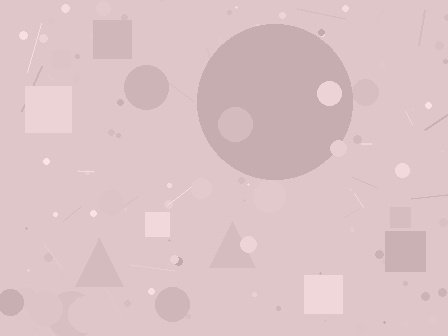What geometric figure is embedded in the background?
A circle is embedded in the background.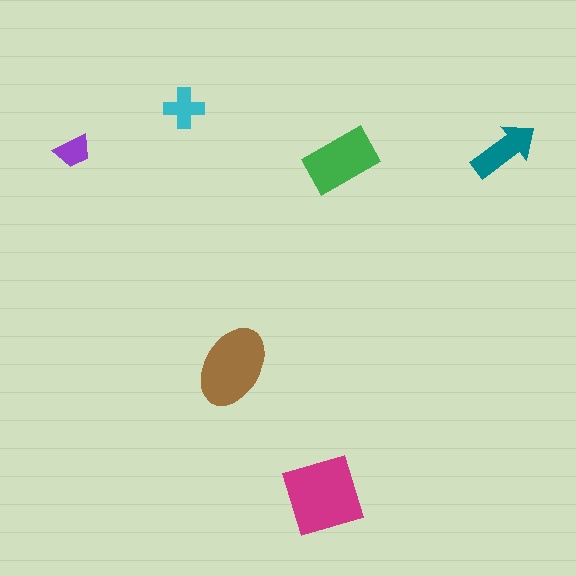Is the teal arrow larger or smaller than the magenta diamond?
Smaller.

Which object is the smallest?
The purple trapezoid.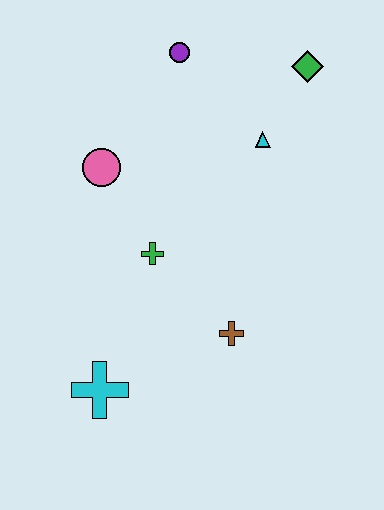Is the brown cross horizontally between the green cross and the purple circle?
No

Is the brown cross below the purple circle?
Yes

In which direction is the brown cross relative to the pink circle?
The brown cross is below the pink circle.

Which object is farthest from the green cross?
The green diamond is farthest from the green cross.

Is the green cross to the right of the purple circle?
No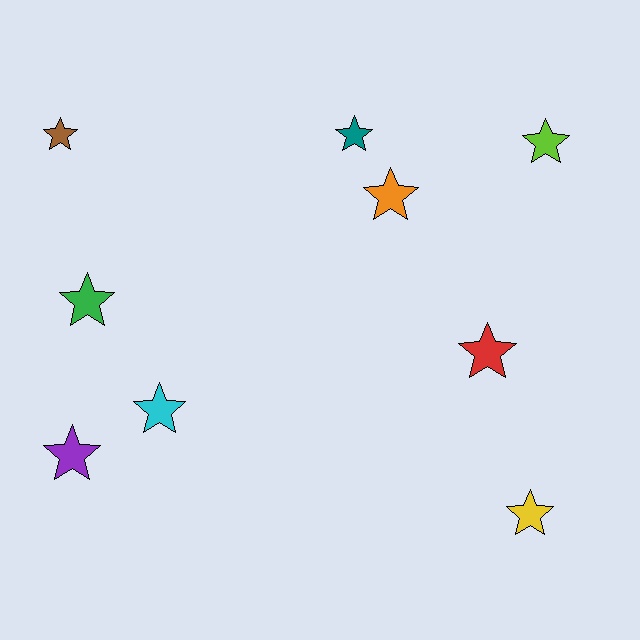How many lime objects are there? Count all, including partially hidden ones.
There is 1 lime object.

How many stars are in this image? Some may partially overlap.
There are 9 stars.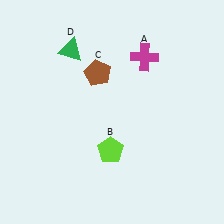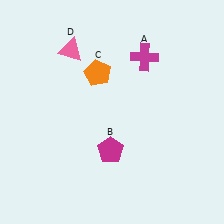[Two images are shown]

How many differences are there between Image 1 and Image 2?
There are 3 differences between the two images.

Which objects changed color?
B changed from lime to magenta. C changed from brown to orange. D changed from green to pink.